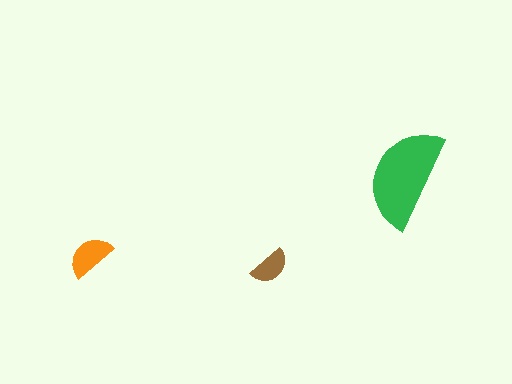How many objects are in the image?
There are 3 objects in the image.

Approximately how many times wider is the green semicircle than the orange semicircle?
About 2 times wider.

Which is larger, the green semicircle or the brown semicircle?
The green one.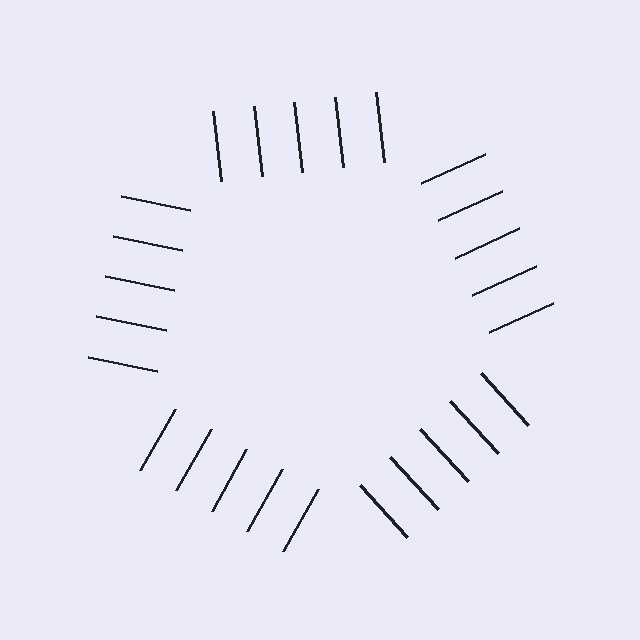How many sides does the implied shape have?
5 sides — the line-ends trace a pentagon.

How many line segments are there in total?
25 — 5 along each of the 5 edges.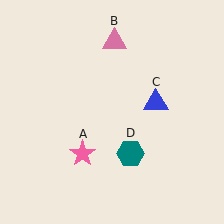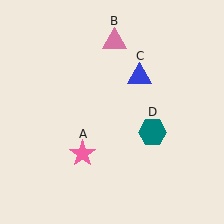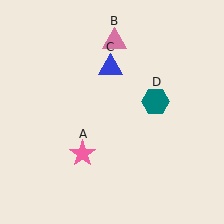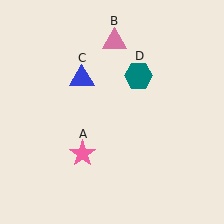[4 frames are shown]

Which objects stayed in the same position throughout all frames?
Pink star (object A) and pink triangle (object B) remained stationary.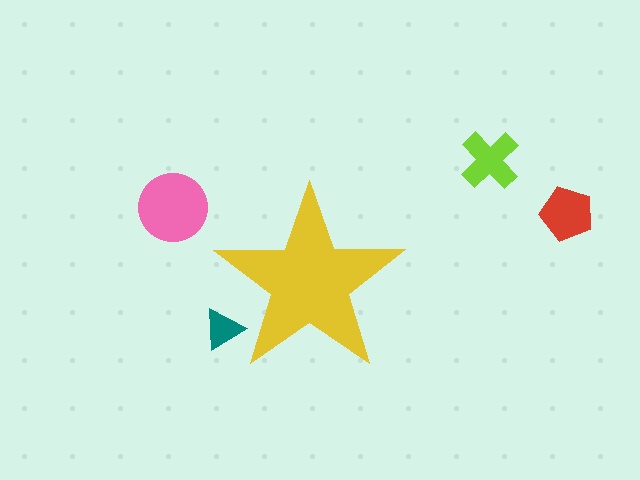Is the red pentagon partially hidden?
No, the red pentagon is fully visible.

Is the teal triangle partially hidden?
Yes, the teal triangle is partially hidden behind the yellow star.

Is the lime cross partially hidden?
No, the lime cross is fully visible.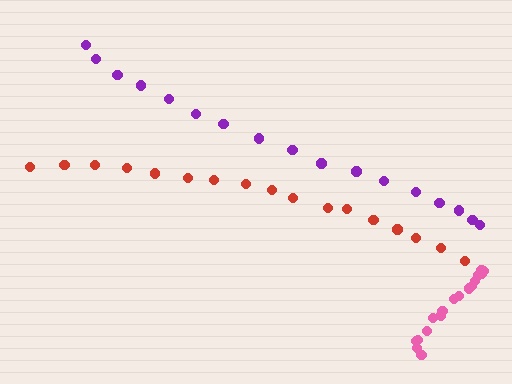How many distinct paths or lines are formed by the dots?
There are 3 distinct paths.